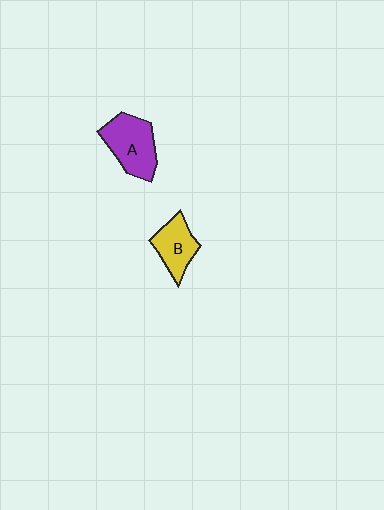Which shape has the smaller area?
Shape B (yellow).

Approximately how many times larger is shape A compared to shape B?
Approximately 1.4 times.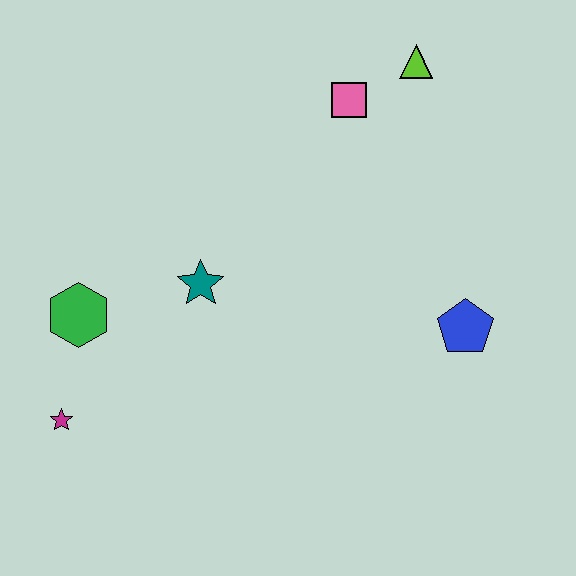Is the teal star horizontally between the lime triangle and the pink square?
No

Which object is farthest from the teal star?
The lime triangle is farthest from the teal star.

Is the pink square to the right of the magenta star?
Yes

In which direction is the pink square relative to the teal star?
The pink square is above the teal star.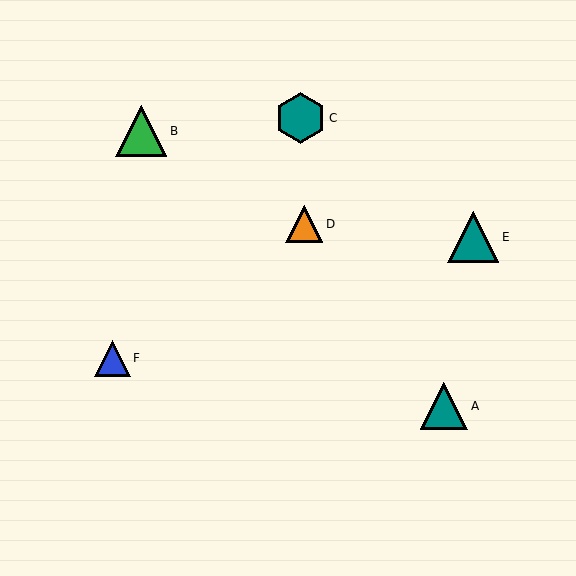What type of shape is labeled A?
Shape A is a teal triangle.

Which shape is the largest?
The teal hexagon (labeled C) is the largest.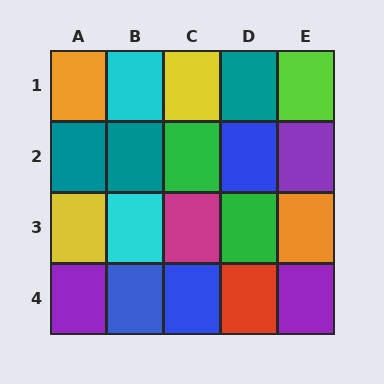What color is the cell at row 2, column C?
Green.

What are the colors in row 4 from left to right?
Purple, blue, blue, red, purple.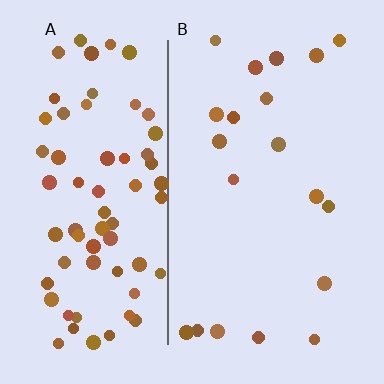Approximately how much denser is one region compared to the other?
Approximately 3.6× — region A over region B.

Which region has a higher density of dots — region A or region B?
A (the left).